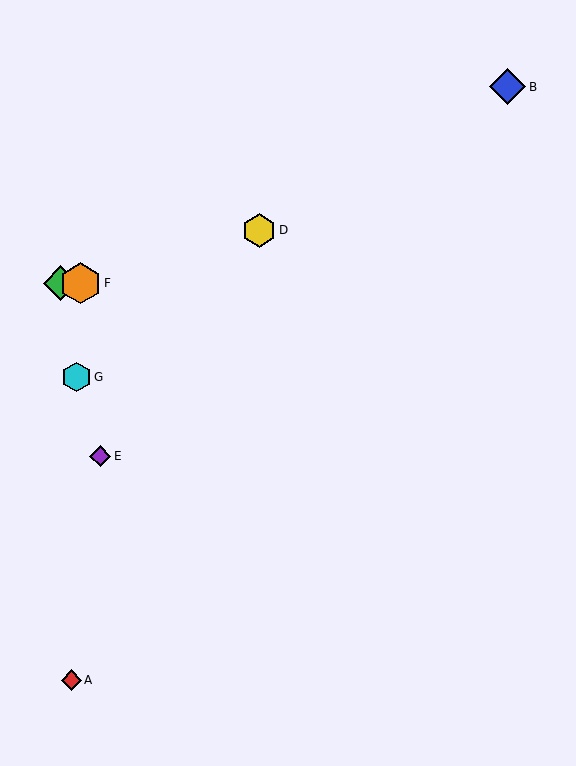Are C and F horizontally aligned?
Yes, both are at y≈283.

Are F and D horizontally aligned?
No, F is at y≈283 and D is at y≈230.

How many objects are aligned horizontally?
2 objects (C, F) are aligned horizontally.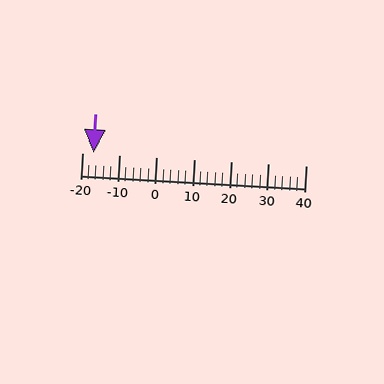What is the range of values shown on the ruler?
The ruler shows values from -20 to 40.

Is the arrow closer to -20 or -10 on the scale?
The arrow is closer to -20.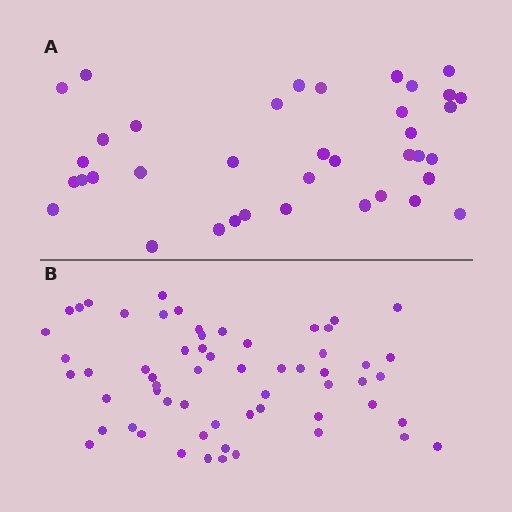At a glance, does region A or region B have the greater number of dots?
Region B (the bottom region) has more dots.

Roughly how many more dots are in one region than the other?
Region B has approximately 20 more dots than region A.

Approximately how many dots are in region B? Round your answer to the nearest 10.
About 60 dots.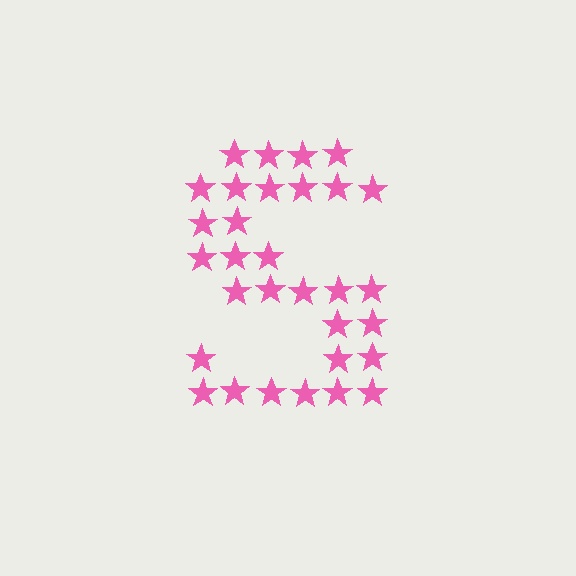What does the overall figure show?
The overall figure shows the letter S.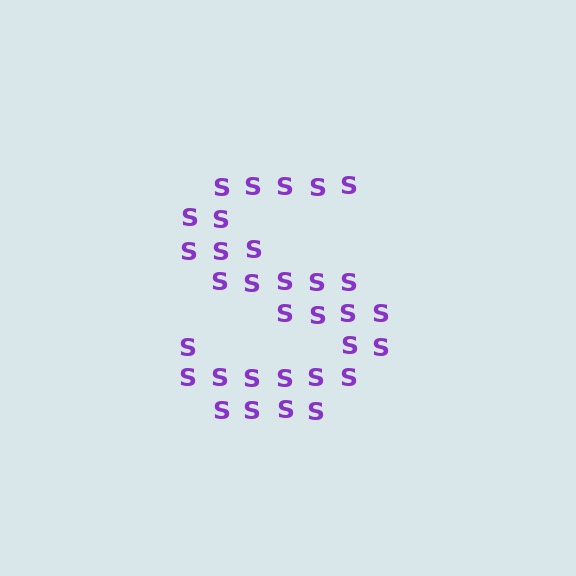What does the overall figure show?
The overall figure shows the letter S.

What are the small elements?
The small elements are letter S's.